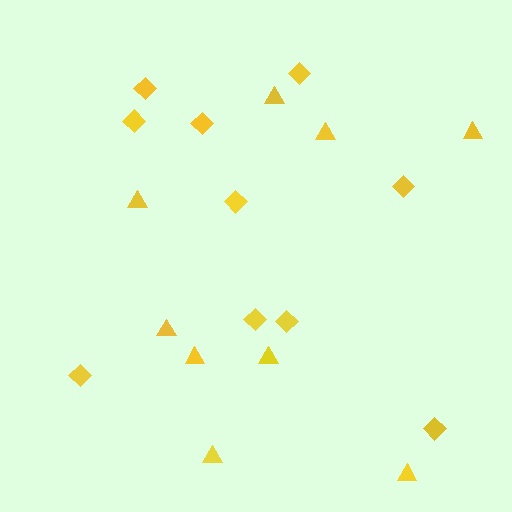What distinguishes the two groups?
There are 2 groups: one group of diamonds (10) and one group of triangles (9).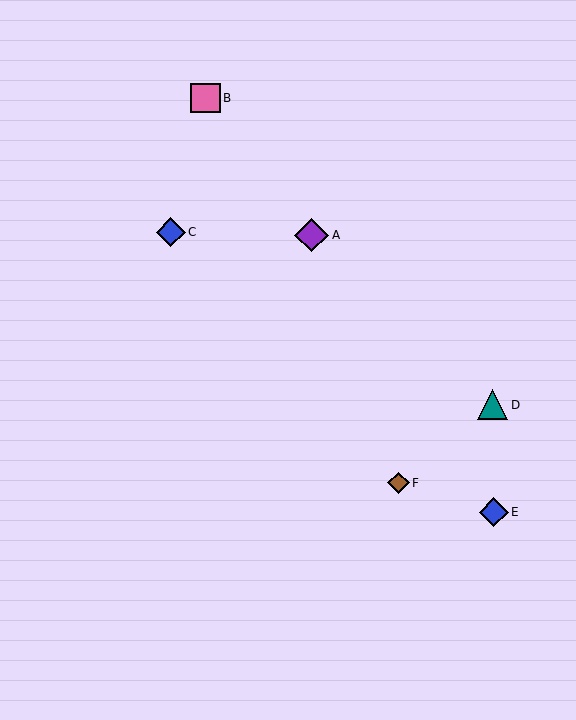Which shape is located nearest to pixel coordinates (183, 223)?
The blue diamond (labeled C) at (171, 232) is nearest to that location.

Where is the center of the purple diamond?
The center of the purple diamond is at (312, 235).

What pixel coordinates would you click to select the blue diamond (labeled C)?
Click at (171, 232) to select the blue diamond C.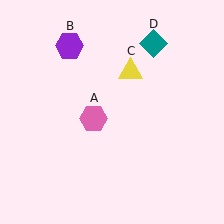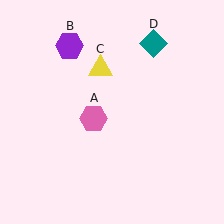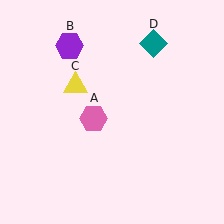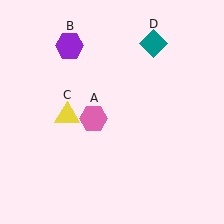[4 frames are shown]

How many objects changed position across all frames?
1 object changed position: yellow triangle (object C).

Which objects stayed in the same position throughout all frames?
Pink hexagon (object A) and purple hexagon (object B) and teal diamond (object D) remained stationary.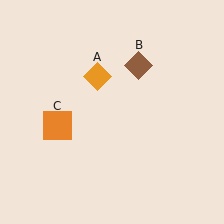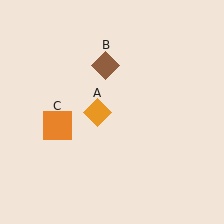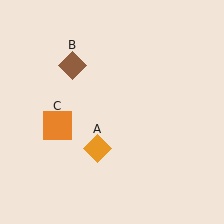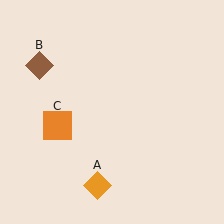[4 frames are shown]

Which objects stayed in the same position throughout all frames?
Orange square (object C) remained stationary.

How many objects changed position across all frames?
2 objects changed position: orange diamond (object A), brown diamond (object B).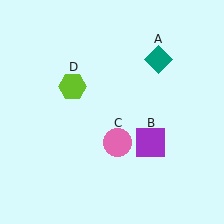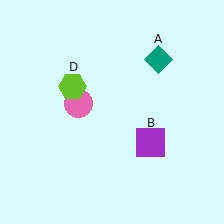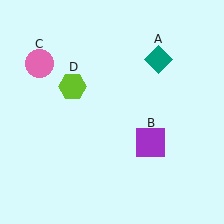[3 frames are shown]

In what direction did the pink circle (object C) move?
The pink circle (object C) moved up and to the left.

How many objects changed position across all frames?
1 object changed position: pink circle (object C).